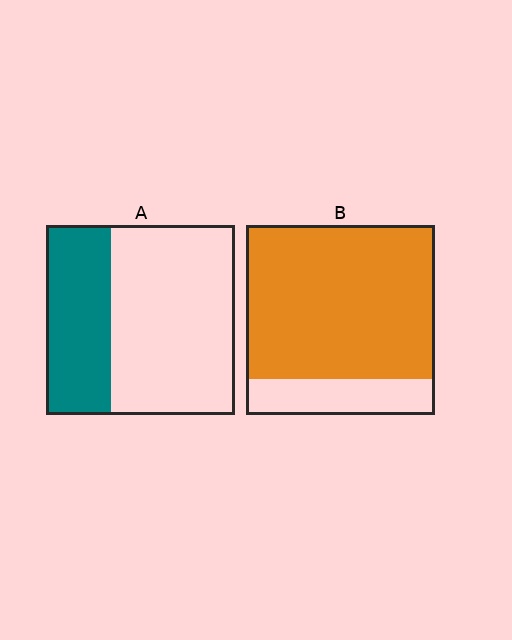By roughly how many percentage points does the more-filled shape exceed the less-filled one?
By roughly 45 percentage points (B over A).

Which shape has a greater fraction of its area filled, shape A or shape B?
Shape B.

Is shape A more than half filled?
No.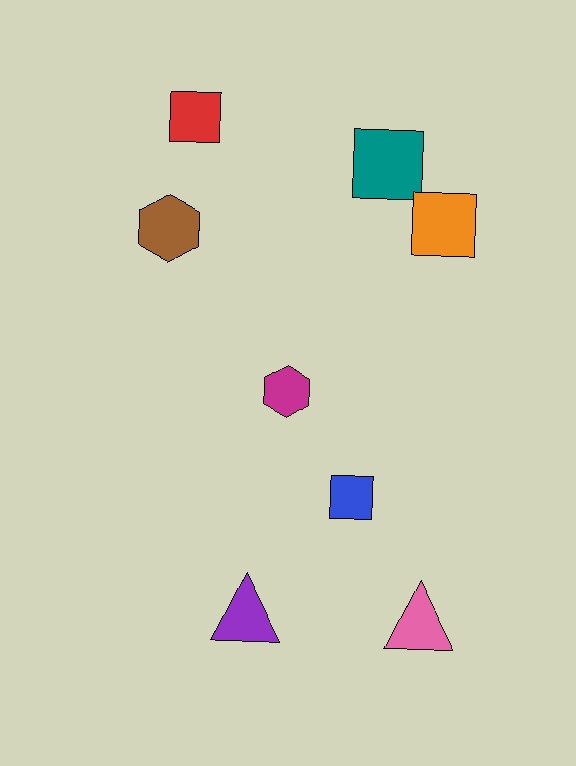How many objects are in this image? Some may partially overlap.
There are 8 objects.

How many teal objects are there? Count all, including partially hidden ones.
There is 1 teal object.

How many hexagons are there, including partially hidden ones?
There are 2 hexagons.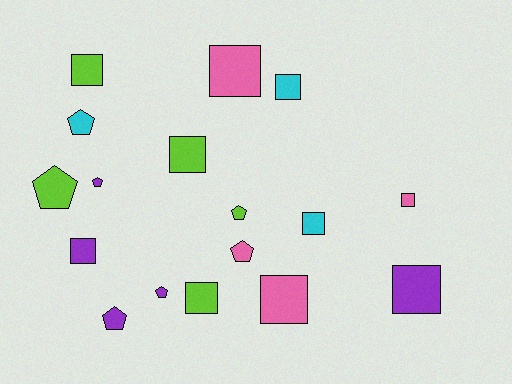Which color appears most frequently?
Purple, with 5 objects.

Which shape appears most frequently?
Square, with 10 objects.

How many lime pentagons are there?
There are 2 lime pentagons.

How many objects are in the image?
There are 17 objects.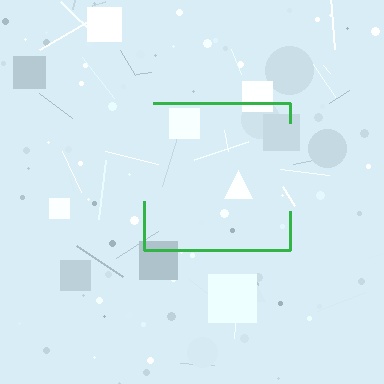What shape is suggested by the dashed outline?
The dashed outline suggests a square.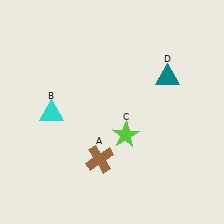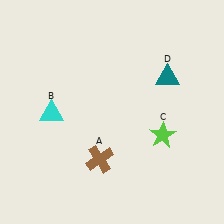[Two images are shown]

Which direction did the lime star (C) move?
The lime star (C) moved right.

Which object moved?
The lime star (C) moved right.